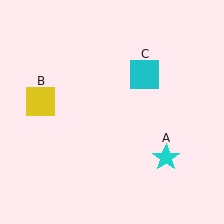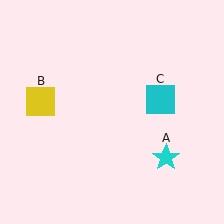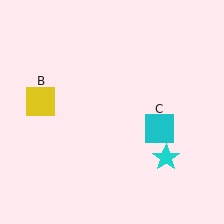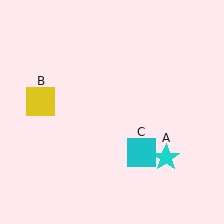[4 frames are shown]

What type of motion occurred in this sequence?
The cyan square (object C) rotated clockwise around the center of the scene.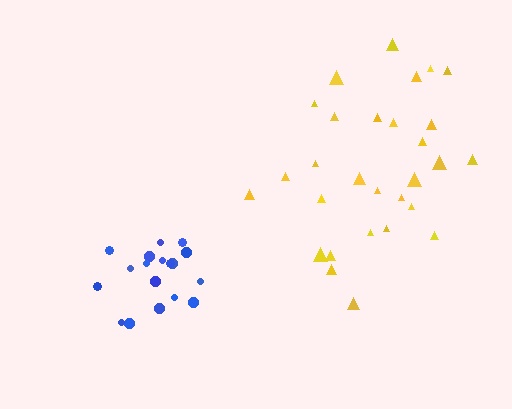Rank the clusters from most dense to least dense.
blue, yellow.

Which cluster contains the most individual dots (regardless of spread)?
Yellow (29).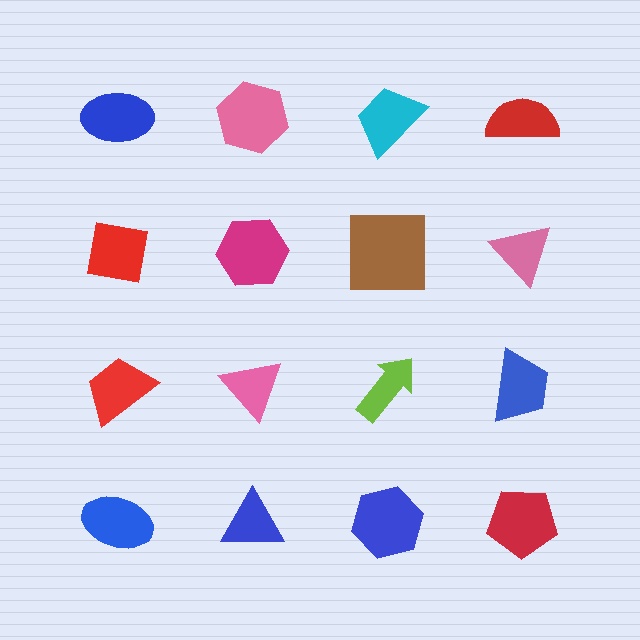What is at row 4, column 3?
A blue hexagon.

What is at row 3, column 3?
A lime arrow.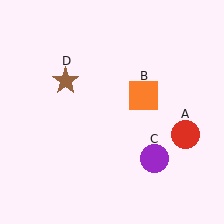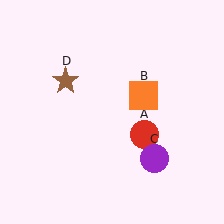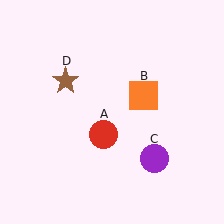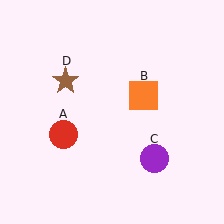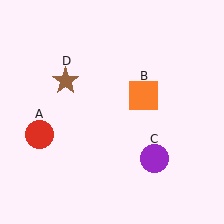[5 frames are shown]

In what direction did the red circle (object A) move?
The red circle (object A) moved left.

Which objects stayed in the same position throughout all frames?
Orange square (object B) and purple circle (object C) and brown star (object D) remained stationary.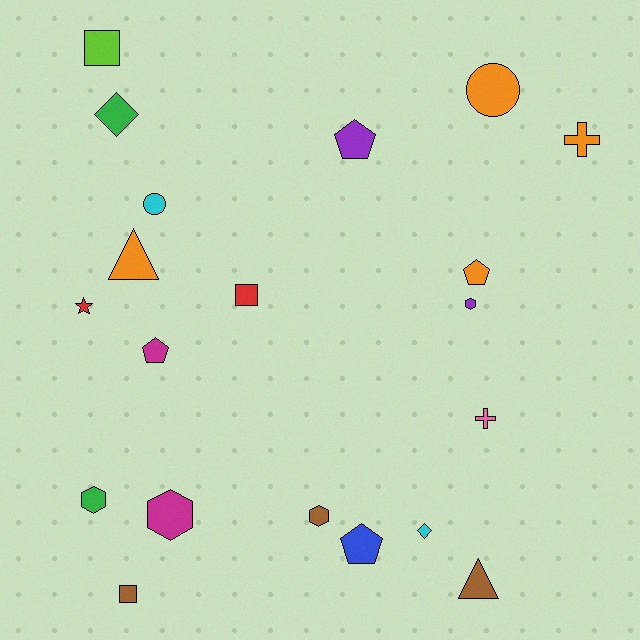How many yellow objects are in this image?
There are no yellow objects.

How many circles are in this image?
There are 2 circles.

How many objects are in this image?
There are 20 objects.